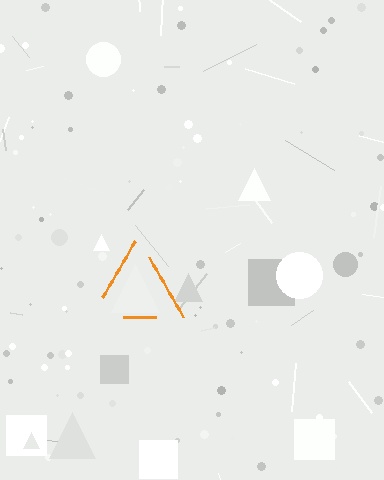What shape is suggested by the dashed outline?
The dashed outline suggests a triangle.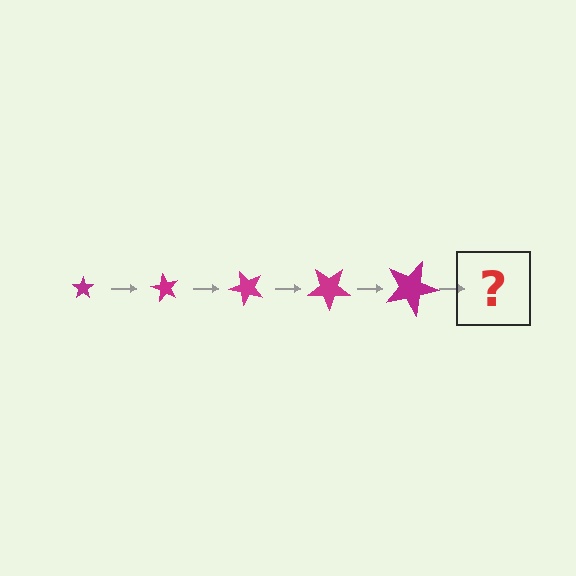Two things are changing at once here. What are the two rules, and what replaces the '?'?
The two rules are that the star grows larger each step and it rotates 60 degrees each step. The '?' should be a star, larger than the previous one and rotated 300 degrees from the start.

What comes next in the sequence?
The next element should be a star, larger than the previous one and rotated 300 degrees from the start.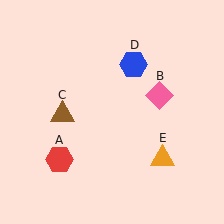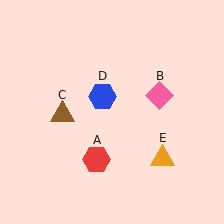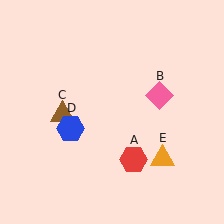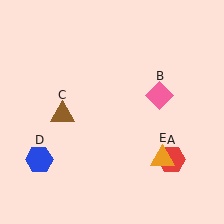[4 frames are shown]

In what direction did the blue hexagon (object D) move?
The blue hexagon (object D) moved down and to the left.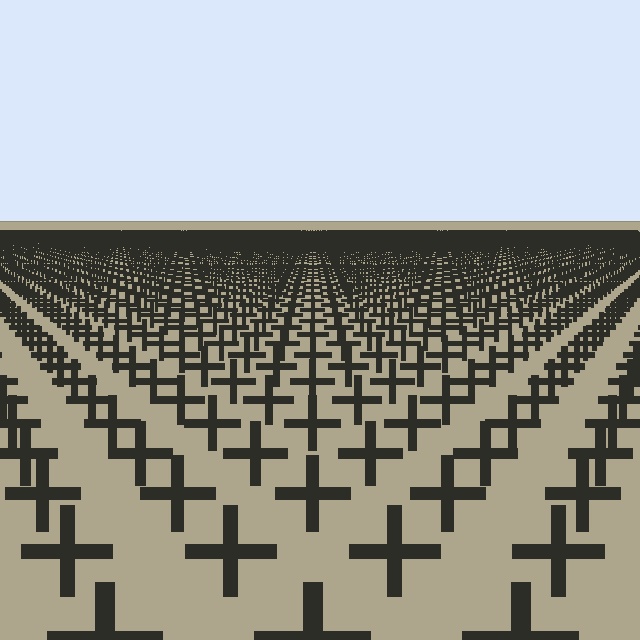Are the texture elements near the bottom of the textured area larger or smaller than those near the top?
Larger. Near the bottom, elements are closer to the viewer and appear at a bigger on-screen size.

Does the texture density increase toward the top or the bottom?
Density increases toward the top.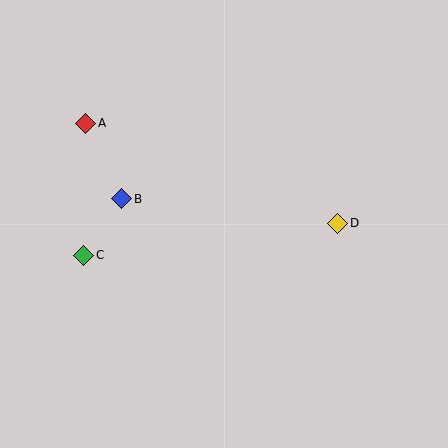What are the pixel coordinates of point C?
Point C is at (84, 255).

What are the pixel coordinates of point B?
Point B is at (122, 199).